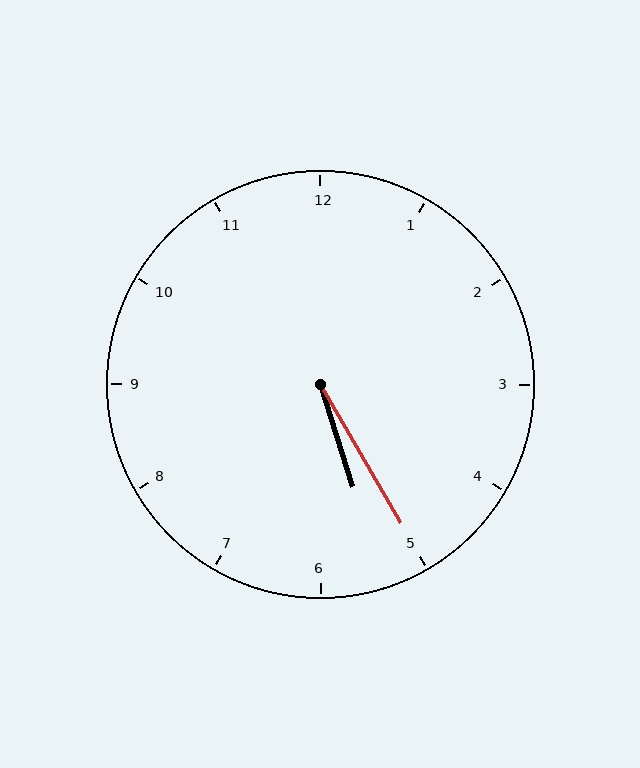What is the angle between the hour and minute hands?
Approximately 12 degrees.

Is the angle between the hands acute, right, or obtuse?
It is acute.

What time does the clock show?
5:25.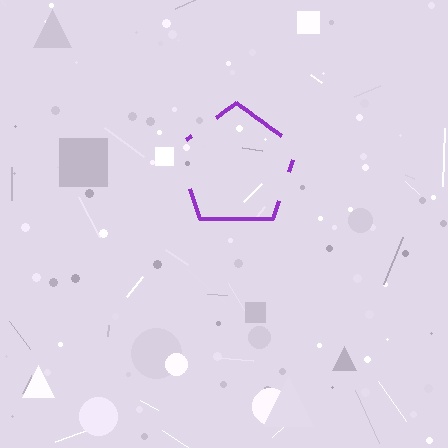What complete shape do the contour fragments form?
The contour fragments form a pentagon.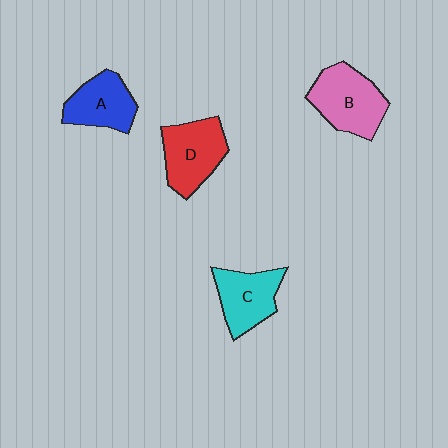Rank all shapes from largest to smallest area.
From largest to smallest: B (pink), D (red), C (cyan), A (blue).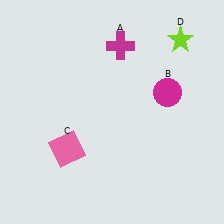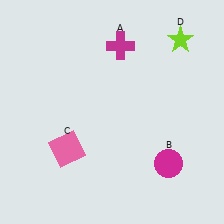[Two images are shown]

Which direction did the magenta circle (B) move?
The magenta circle (B) moved down.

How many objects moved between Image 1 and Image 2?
1 object moved between the two images.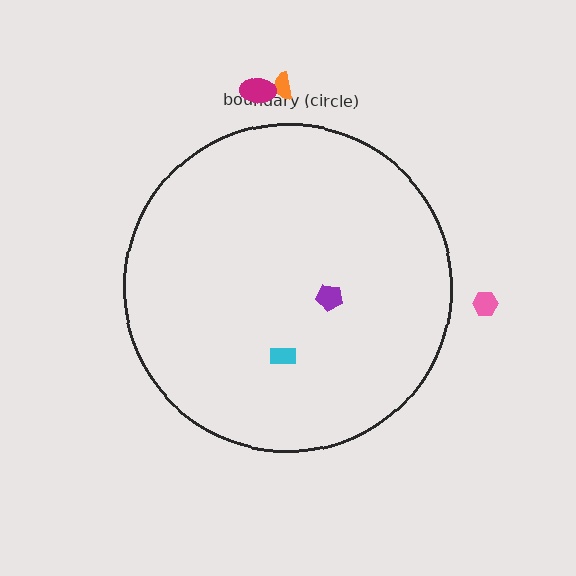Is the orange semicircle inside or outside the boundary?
Outside.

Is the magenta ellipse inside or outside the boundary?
Outside.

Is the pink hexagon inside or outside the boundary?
Outside.